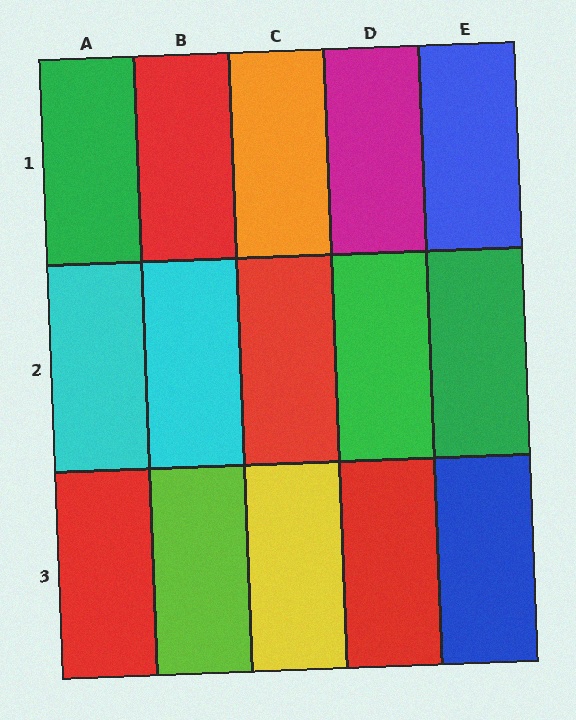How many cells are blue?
2 cells are blue.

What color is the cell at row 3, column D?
Red.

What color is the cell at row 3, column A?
Red.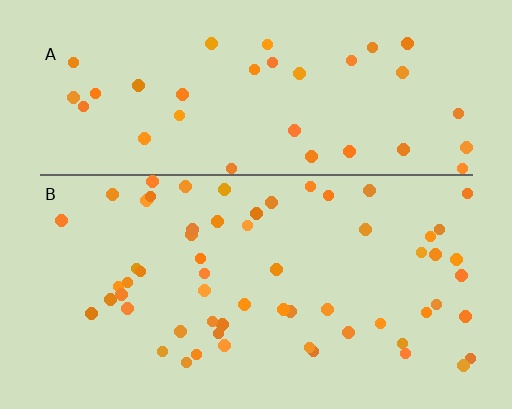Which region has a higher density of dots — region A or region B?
B (the bottom).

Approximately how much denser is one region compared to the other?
Approximately 1.6× — region B over region A.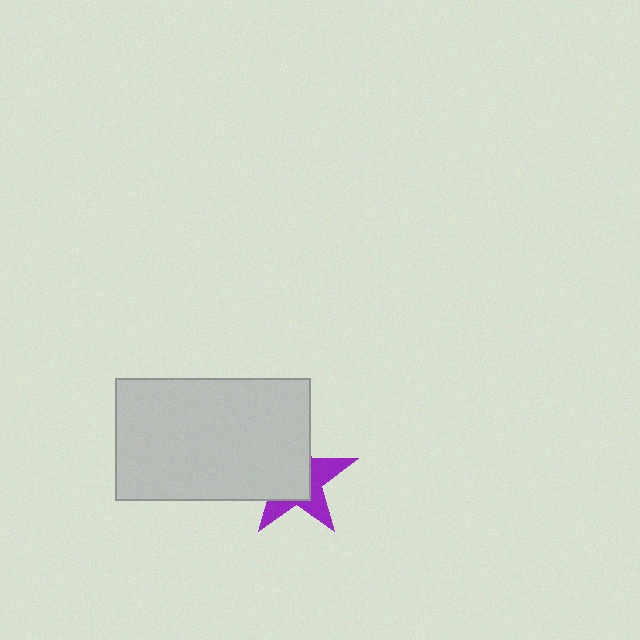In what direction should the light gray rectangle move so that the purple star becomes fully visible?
The light gray rectangle should move toward the upper-left. That is the shortest direction to clear the overlap and leave the purple star fully visible.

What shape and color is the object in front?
The object in front is a light gray rectangle.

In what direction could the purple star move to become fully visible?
The purple star could move toward the lower-right. That would shift it out from behind the light gray rectangle entirely.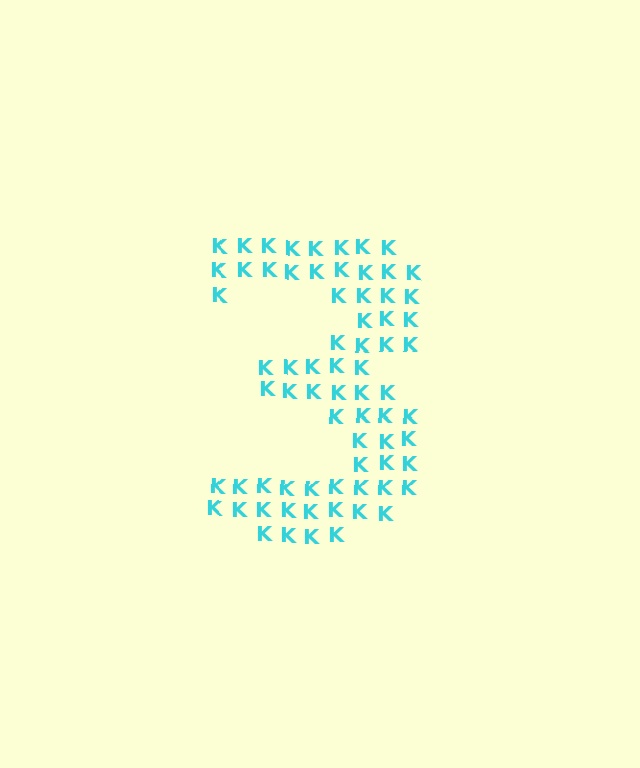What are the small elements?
The small elements are letter K's.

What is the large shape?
The large shape is the digit 3.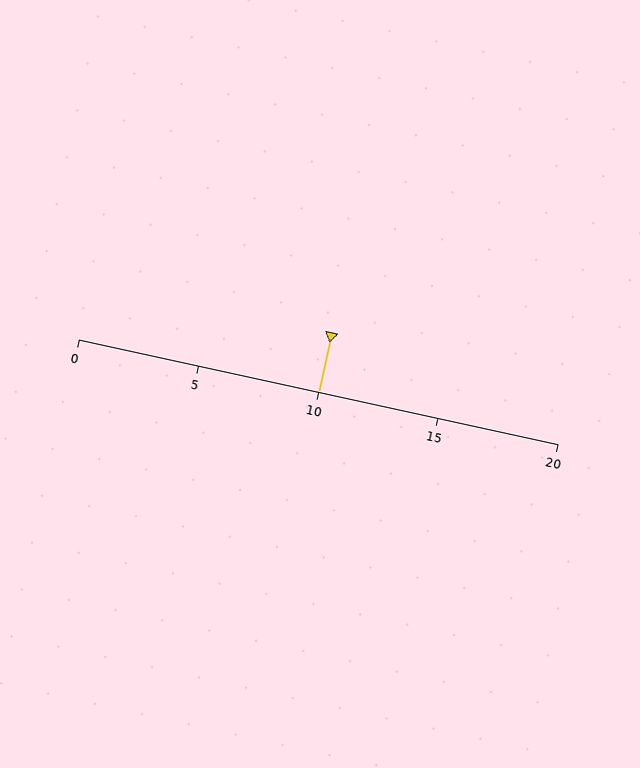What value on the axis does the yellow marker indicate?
The marker indicates approximately 10.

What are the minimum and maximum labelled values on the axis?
The axis runs from 0 to 20.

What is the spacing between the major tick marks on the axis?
The major ticks are spaced 5 apart.